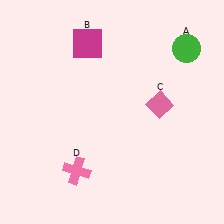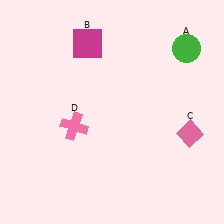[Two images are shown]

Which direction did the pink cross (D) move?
The pink cross (D) moved up.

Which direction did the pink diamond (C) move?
The pink diamond (C) moved right.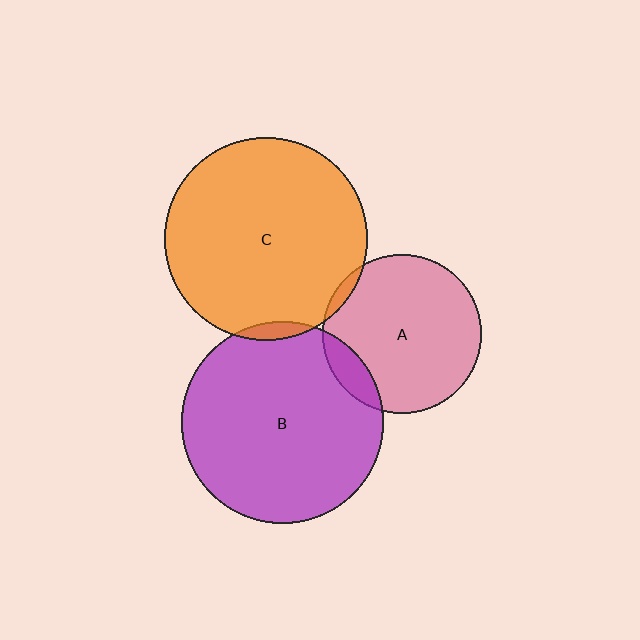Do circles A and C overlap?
Yes.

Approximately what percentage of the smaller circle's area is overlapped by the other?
Approximately 5%.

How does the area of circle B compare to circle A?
Approximately 1.6 times.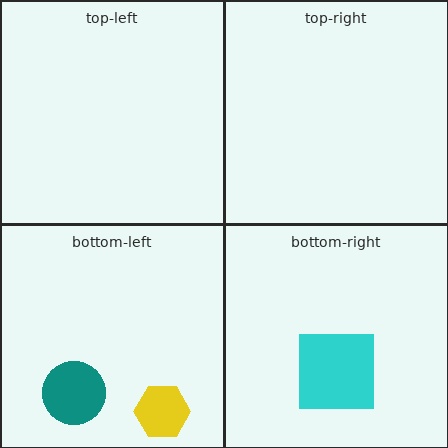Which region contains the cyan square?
The bottom-right region.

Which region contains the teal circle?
The bottom-left region.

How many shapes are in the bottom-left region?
2.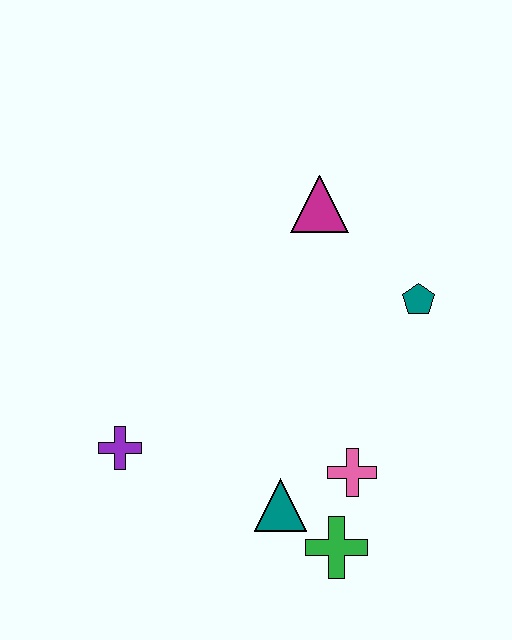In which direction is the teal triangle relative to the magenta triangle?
The teal triangle is below the magenta triangle.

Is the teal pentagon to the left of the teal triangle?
No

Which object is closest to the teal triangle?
The green cross is closest to the teal triangle.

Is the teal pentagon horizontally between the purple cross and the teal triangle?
No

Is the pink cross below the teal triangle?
No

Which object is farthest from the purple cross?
The teal pentagon is farthest from the purple cross.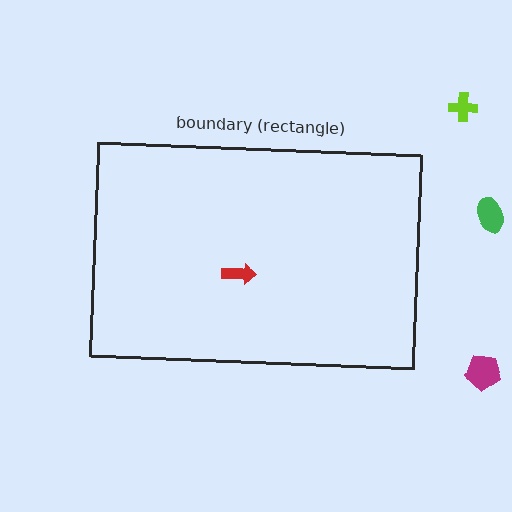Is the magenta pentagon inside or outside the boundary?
Outside.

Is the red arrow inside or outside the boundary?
Inside.